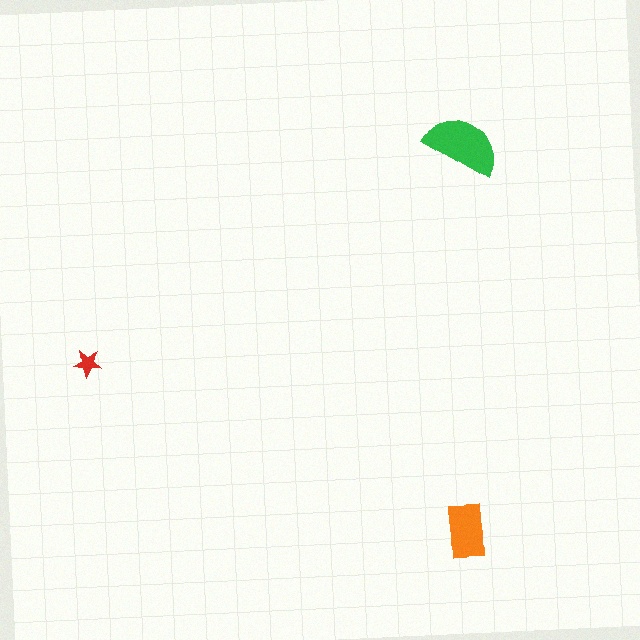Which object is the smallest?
The red star.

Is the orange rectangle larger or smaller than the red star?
Larger.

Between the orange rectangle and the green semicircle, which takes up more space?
The green semicircle.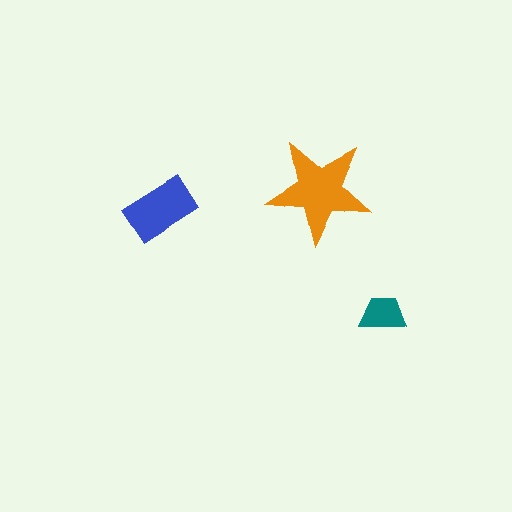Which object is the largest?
The orange star.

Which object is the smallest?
The teal trapezoid.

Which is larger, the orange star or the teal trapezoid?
The orange star.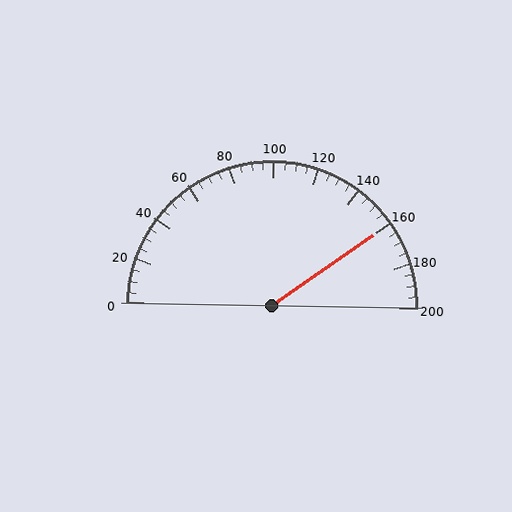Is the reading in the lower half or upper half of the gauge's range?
The reading is in the upper half of the range (0 to 200).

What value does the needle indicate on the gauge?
The needle indicates approximately 160.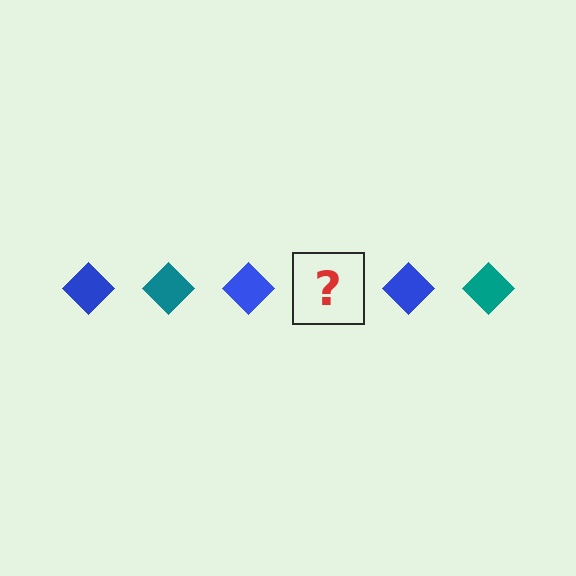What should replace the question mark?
The question mark should be replaced with a teal diamond.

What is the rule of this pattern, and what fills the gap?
The rule is that the pattern cycles through blue, teal diamonds. The gap should be filled with a teal diamond.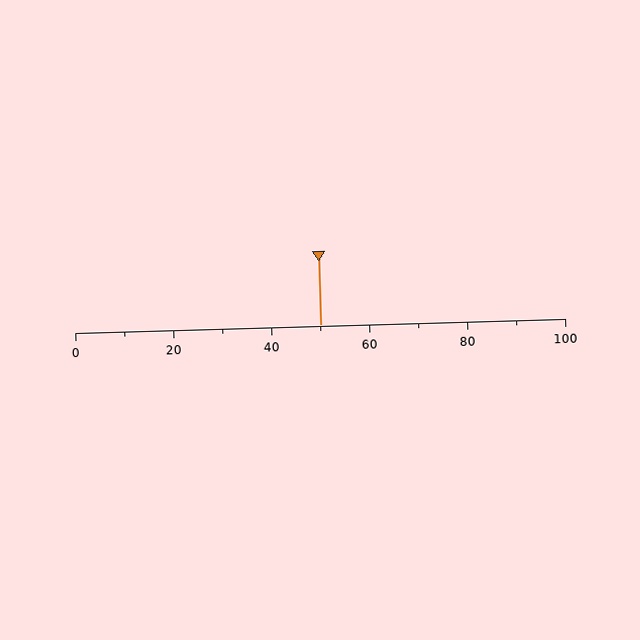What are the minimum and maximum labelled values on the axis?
The axis runs from 0 to 100.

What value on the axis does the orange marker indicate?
The marker indicates approximately 50.